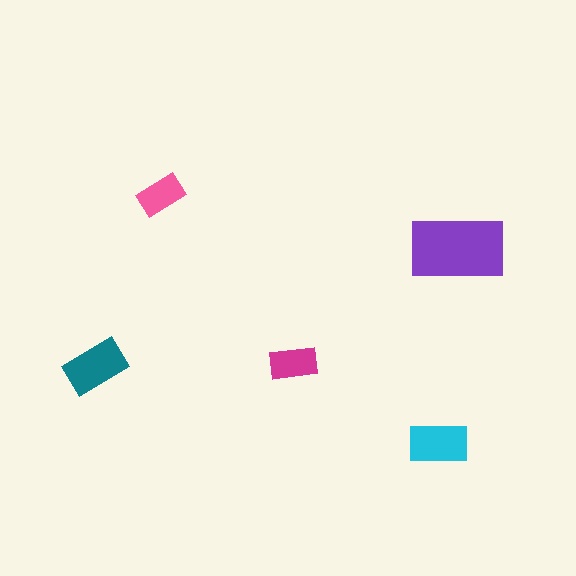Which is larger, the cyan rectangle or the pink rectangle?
The cyan one.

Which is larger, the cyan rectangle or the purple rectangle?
The purple one.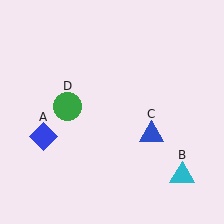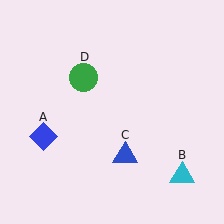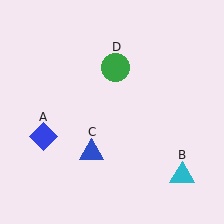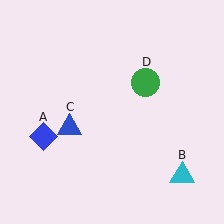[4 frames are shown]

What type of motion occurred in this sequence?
The blue triangle (object C), green circle (object D) rotated clockwise around the center of the scene.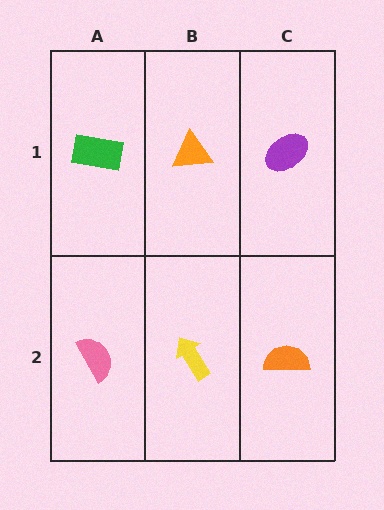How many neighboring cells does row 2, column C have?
2.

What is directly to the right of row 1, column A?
An orange triangle.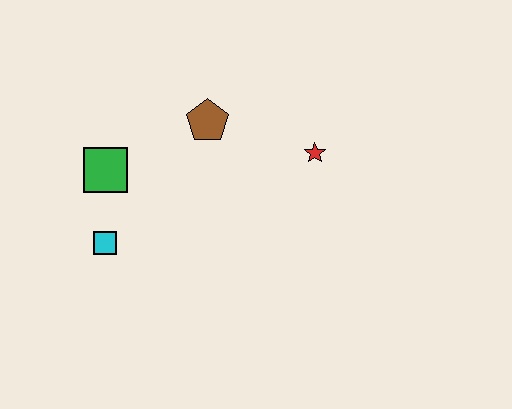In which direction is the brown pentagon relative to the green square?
The brown pentagon is to the right of the green square.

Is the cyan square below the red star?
Yes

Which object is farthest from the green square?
The red star is farthest from the green square.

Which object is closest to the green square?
The cyan square is closest to the green square.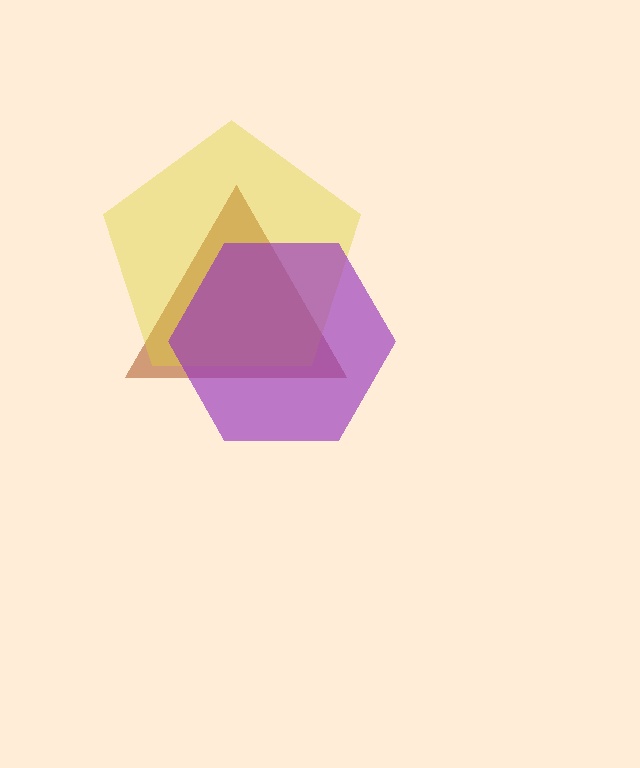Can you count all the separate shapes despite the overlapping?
Yes, there are 3 separate shapes.